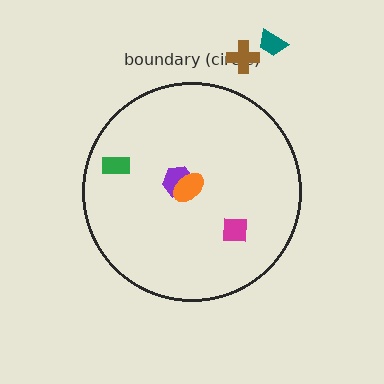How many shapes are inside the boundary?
4 inside, 2 outside.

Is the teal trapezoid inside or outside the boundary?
Outside.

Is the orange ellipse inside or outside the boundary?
Inside.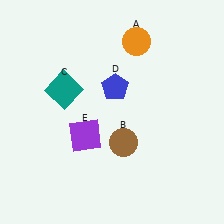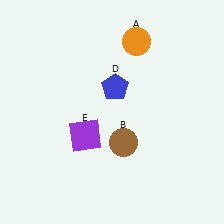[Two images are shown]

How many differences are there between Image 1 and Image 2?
There is 1 difference between the two images.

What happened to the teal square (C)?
The teal square (C) was removed in Image 2. It was in the top-left area of Image 1.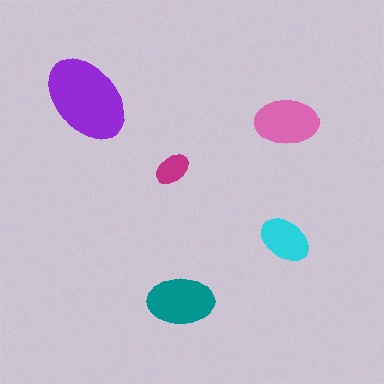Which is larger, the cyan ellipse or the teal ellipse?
The teal one.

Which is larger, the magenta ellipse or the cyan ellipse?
The cyan one.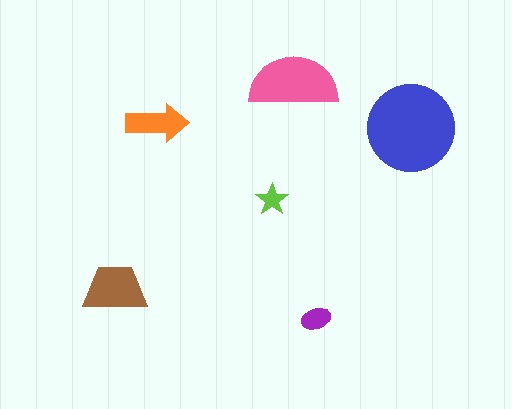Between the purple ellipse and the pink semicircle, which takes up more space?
The pink semicircle.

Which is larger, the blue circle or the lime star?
The blue circle.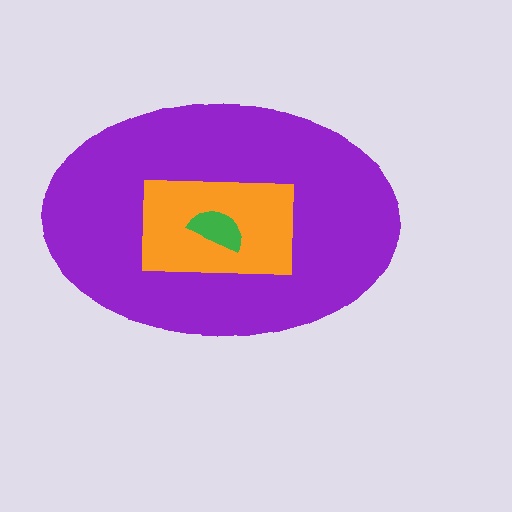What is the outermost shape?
The purple ellipse.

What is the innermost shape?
The green semicircle.